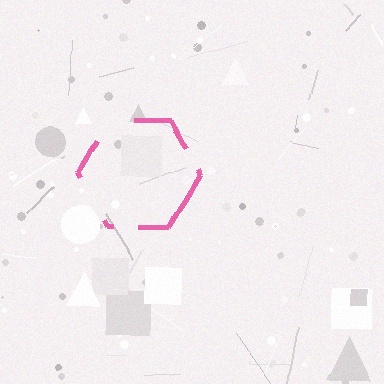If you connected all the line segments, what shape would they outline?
They would outline a hexagon.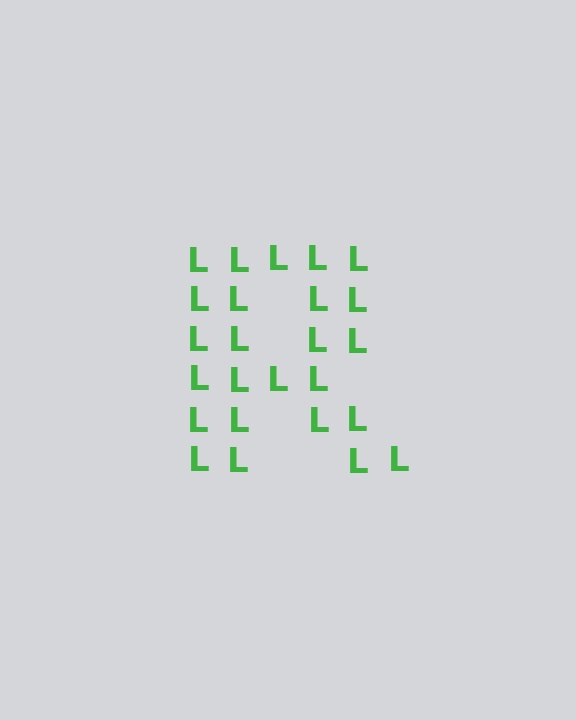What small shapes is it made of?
It is made of small letter L's.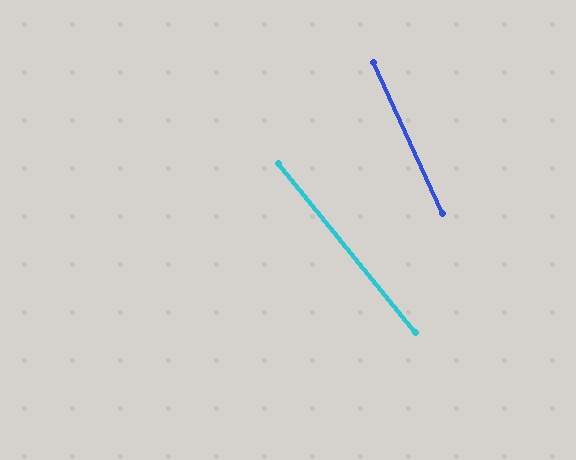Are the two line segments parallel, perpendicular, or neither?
Neither parallel nor perpendicular — they differ by about 15°.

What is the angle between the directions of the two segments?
Approximately 15 degrees.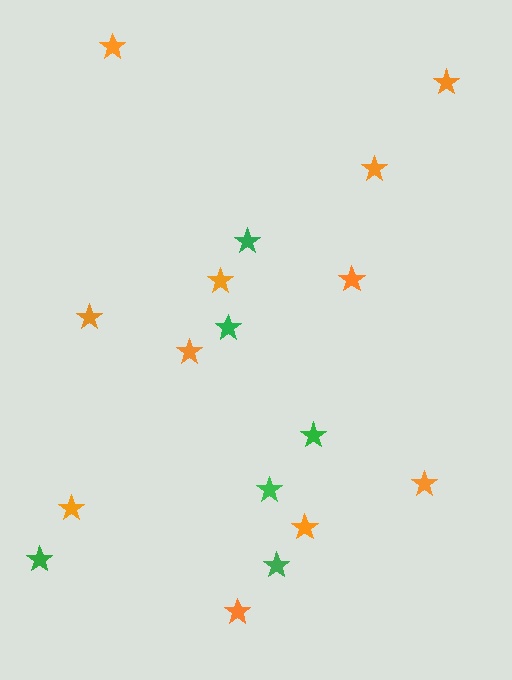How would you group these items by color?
There are 2 groups: one group of orange stars (11) and one group of green stars (6).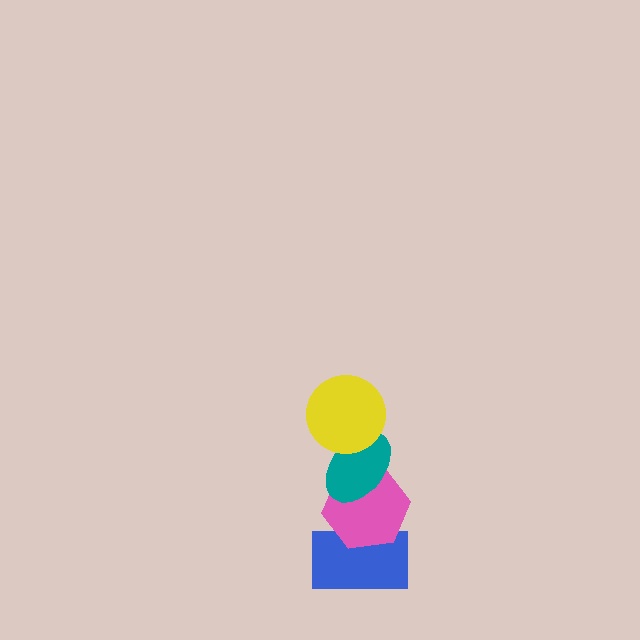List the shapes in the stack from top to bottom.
From top to bottom: the yellow circle, the teal ellipse, the pink hexagon, the blue rectangle.